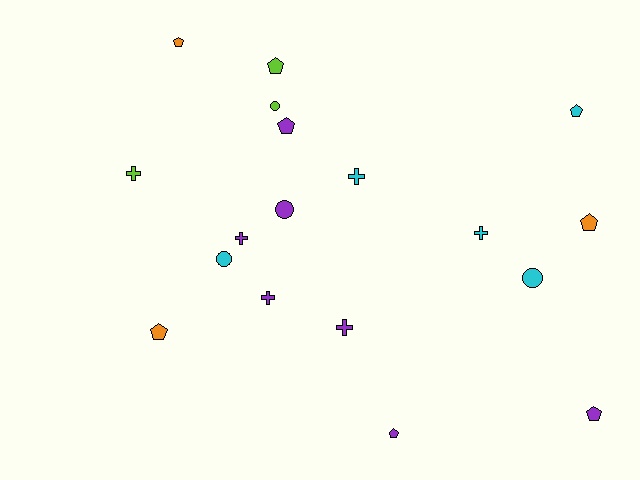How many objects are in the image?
There are 18 objects.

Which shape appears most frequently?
Pentagon, with 8 objects.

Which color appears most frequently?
Purple, with 7 objects.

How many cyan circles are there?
There are 2 cyan circles.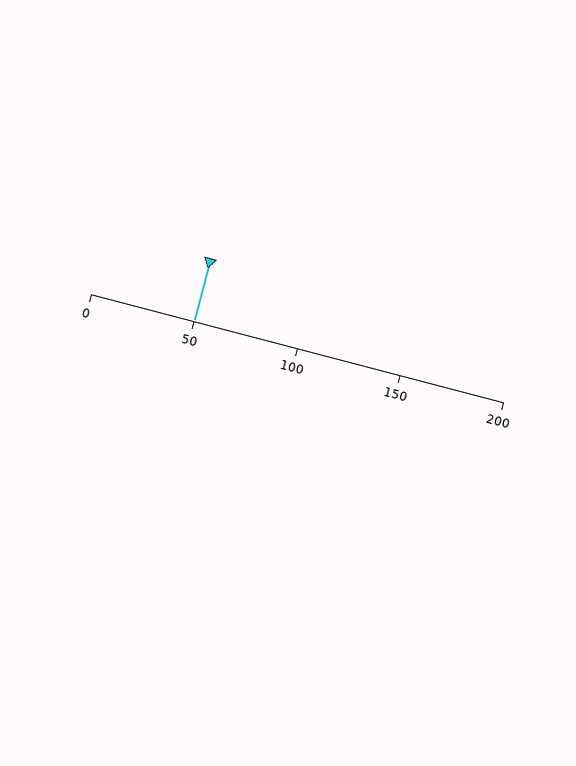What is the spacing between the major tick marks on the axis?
The major ticks are spaced 50 apart.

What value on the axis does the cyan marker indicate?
The marker indicates approximately 50.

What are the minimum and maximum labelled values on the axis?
The axis runs from 0 to 200.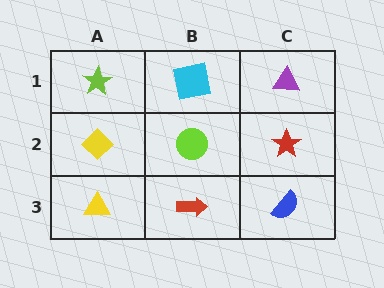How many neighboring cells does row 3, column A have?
2.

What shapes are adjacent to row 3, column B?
A lime circle (row 2, column B), a yellow triangle (row 3, column A), a blue semicircle (row 3, column C).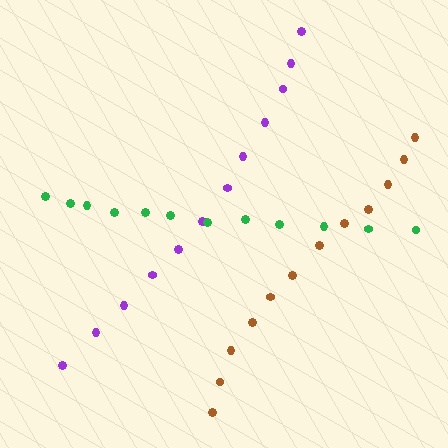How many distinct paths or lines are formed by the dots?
There are 3 distinct paths.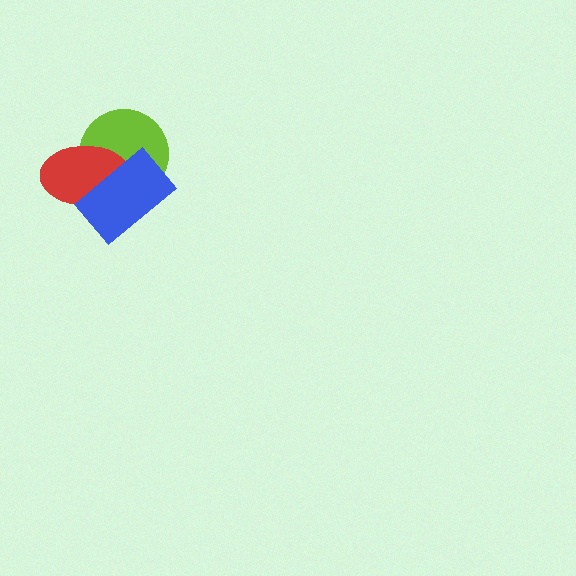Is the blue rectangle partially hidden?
No, no other shape covers it.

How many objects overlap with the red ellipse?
2 objects overlap with the red ellipse.